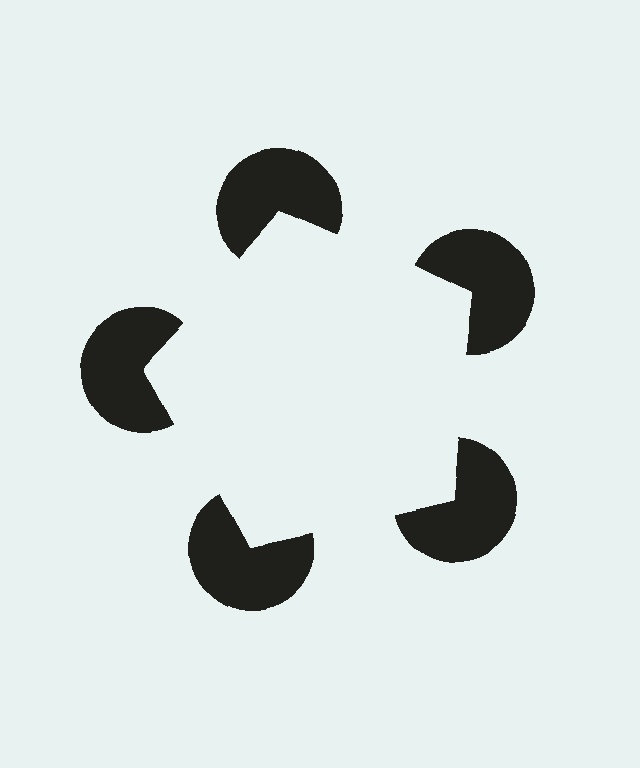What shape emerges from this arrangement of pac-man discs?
An illusory pentagon — its edges are inferred from the aligned wedge cuts in the pac-man discs, not physically drawn.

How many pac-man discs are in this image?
There are 5 — one at each vertex of the illusory pentagon.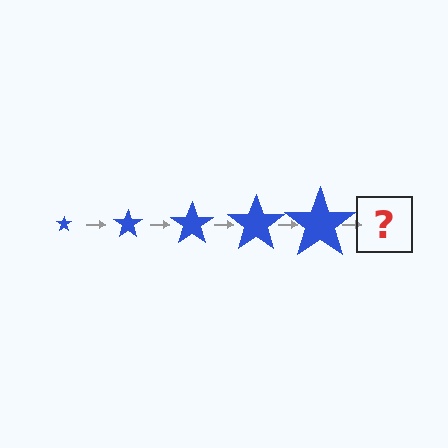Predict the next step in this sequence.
The next step is a blue star, larger than the previous one.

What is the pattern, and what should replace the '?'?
The pattern is that the star gets progressively larger each step. The '?' should be a blue star, larger than the previous one.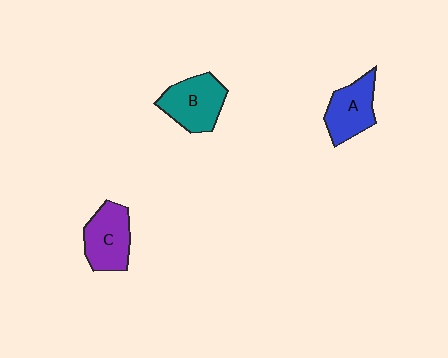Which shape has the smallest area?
Shape A (blue).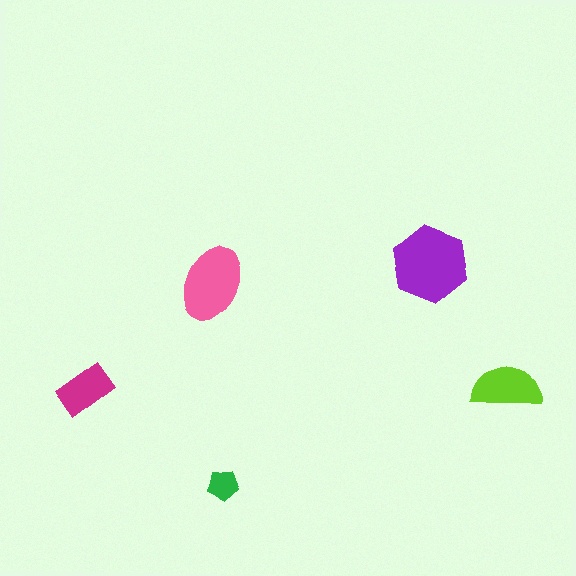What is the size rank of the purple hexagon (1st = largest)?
1st.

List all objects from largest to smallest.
The purple hexagon, the pink ellipse, the lime semicircle, the magenta rectangle, the green pentagon.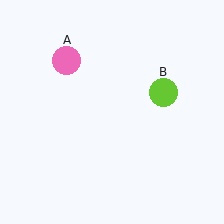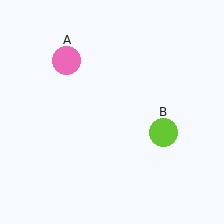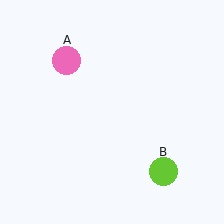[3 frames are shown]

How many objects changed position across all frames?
1 object changed position: lime circle (object B).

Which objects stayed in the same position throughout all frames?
Pink circle (object A) remained stationary.